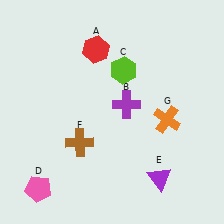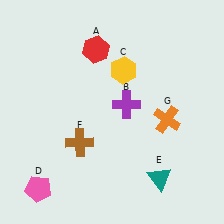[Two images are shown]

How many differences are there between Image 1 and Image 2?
There are 2 differences between the two images.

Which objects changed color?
C changed from lime to yellow. E changed from purple to teal.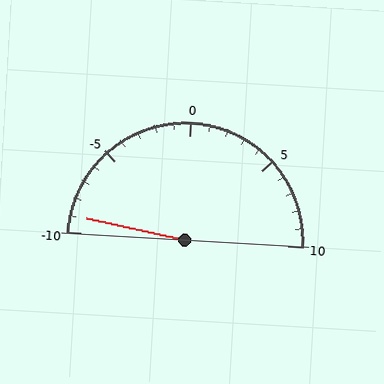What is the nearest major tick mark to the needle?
The nearest major tick mark is -10.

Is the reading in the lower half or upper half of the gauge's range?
The reading is in the lower half of the range (-10 to 10).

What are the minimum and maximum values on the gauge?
The gauge ranges from -10 to 10.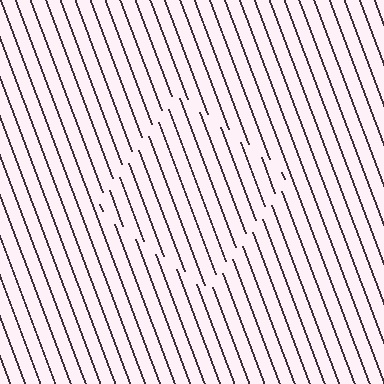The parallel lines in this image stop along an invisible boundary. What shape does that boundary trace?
An illusory square. The interior of the shape contains the same grating, shifted by half a period — the contour is defined by the phase discontinuity where line-ends from the inner and outer gratings abut.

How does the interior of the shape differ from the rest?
The interior of the shape contains the same grating, shifted by half a period — the contour is defined by the phase discontinuity where line-ends from the inner and outer gratings abut.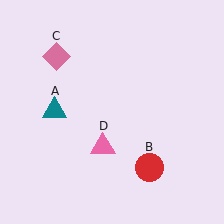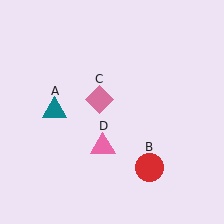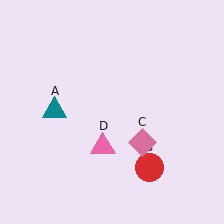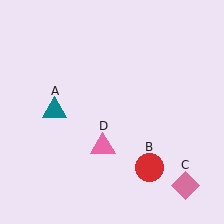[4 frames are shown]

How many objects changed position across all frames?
1 object changed position: pink diamond (object C).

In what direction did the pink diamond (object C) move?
The pink diamond (object C) moved down and to the right.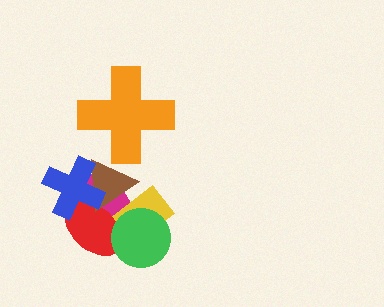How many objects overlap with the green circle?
3 objects overlap with the green circle.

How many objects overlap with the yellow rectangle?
4 objects overlap with the yellow rectangle.